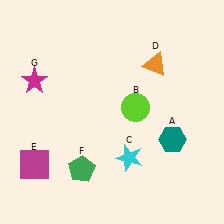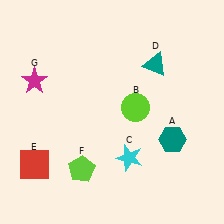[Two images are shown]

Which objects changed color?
D changed from orange to teal. E changed from magenta to red. F changed from green to lime.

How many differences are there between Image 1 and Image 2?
There are 3 differences between the two images.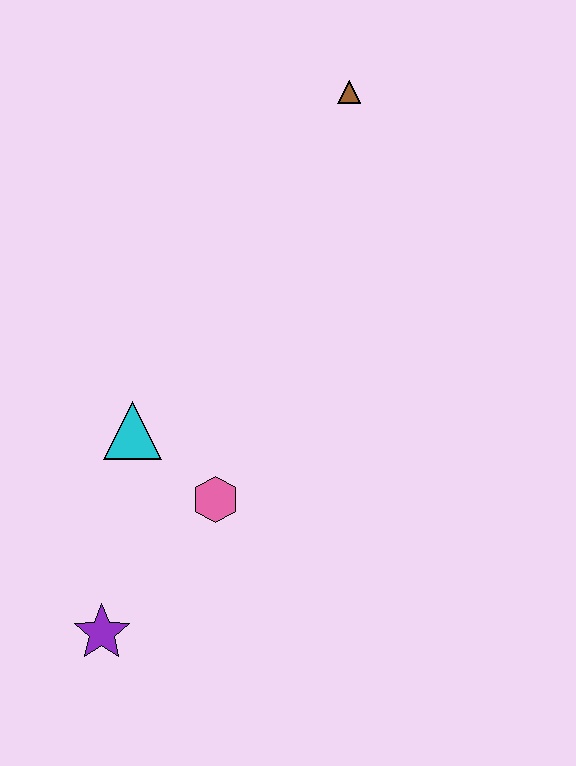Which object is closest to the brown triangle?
The cyan triangle is closest to the brown triangle.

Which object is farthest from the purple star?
The brown triangle is farthest from the purple star.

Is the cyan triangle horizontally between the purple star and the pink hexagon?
Yes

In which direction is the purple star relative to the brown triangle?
The purple star is below the brown triangle.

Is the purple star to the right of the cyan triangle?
No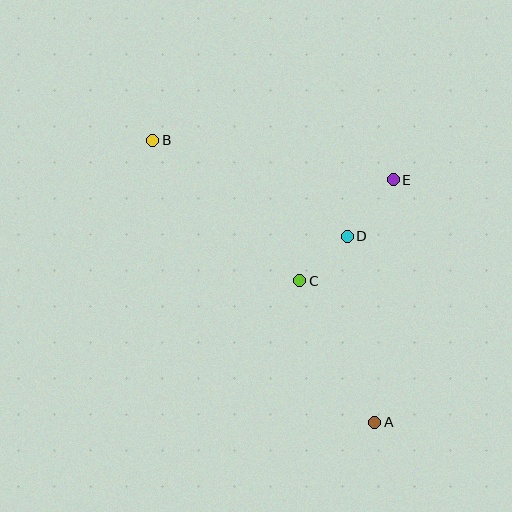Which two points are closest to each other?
Points C and D are closest to each other.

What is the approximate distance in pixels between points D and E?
The distance between D and E is approximately 73 pixels.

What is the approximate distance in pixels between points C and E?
The distance between C and E is approximately 138 pixels.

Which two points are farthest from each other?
Points A and B are farthest from each other.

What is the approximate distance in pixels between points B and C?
The distance between B and C is approximately 203 pixels.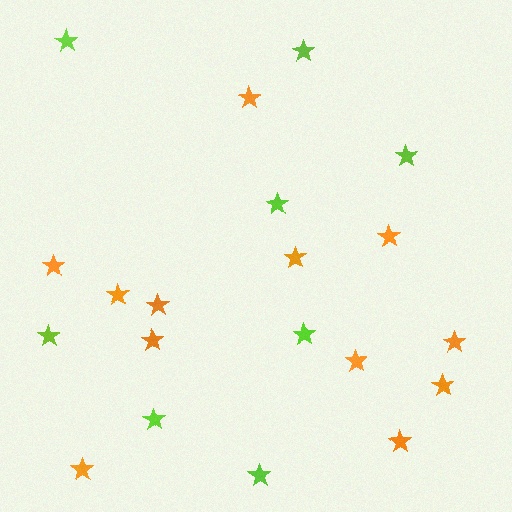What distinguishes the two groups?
There are 2 groups: one group of orange stars (12) and one group of lime stars (8).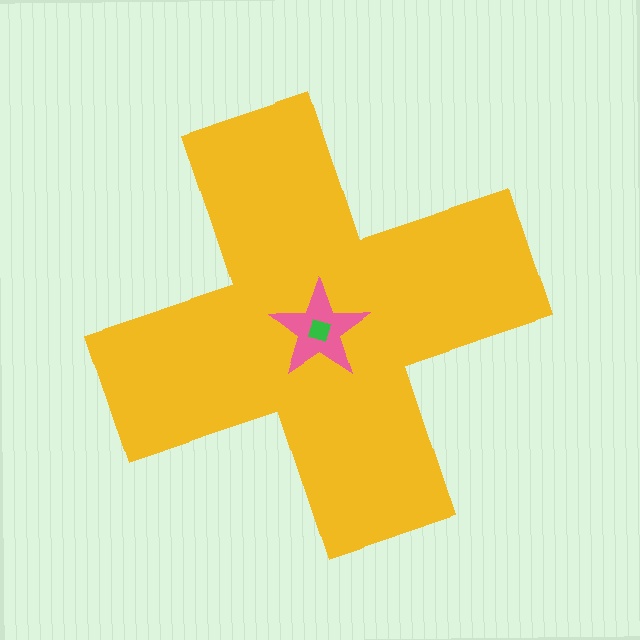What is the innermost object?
The green diamond.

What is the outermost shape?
The yellow cross.